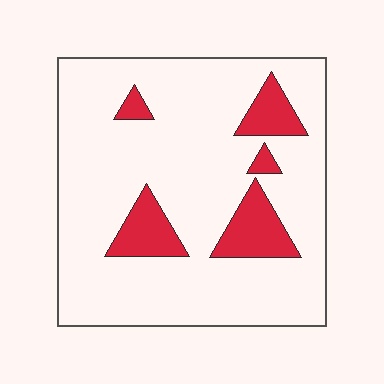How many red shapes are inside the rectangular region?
5.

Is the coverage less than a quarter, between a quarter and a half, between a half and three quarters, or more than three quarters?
Less than a quarter.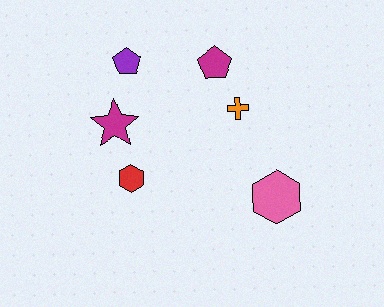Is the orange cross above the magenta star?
Yes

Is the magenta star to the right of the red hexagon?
No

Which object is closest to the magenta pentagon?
The orange cross is closest to the magenta pentagon.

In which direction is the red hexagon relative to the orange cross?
The red hexagon is to the left of the orange cross.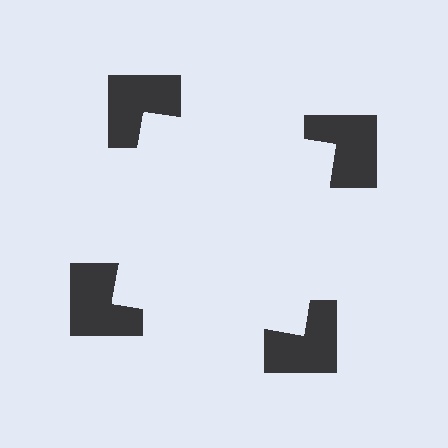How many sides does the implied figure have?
4 sides.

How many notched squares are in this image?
There are 4 — one at each vertex of the illusory square.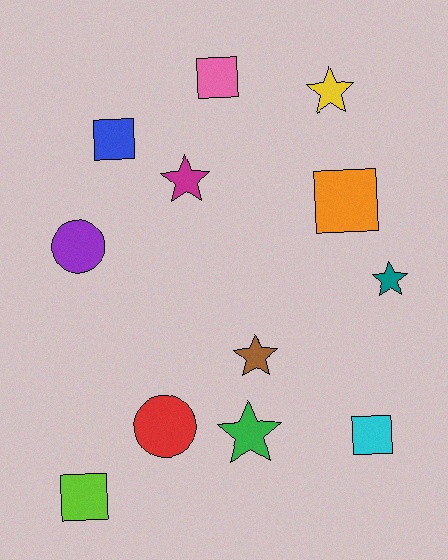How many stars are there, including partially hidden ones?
There are 5 stars.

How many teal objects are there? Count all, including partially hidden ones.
There is 1 teal object.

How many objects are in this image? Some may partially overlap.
There are 12 objects.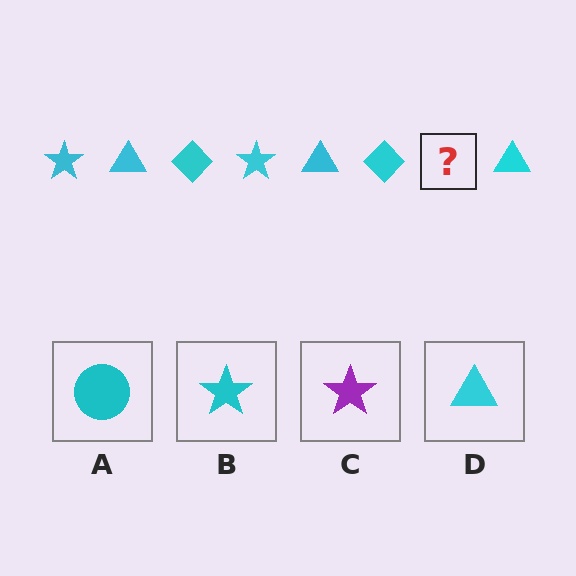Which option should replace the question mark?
Option B.